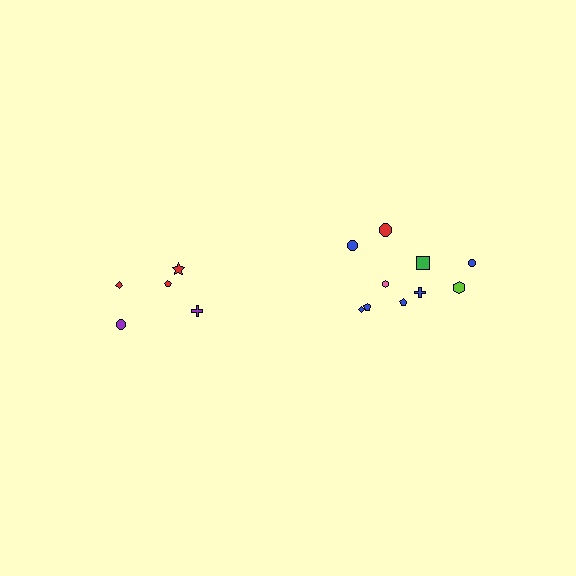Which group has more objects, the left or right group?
The right group.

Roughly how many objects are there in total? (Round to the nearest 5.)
Roughly 15 objects in total.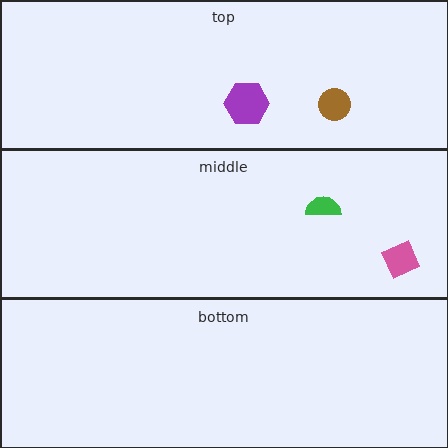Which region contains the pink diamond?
The middle region.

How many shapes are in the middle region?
2.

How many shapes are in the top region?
2.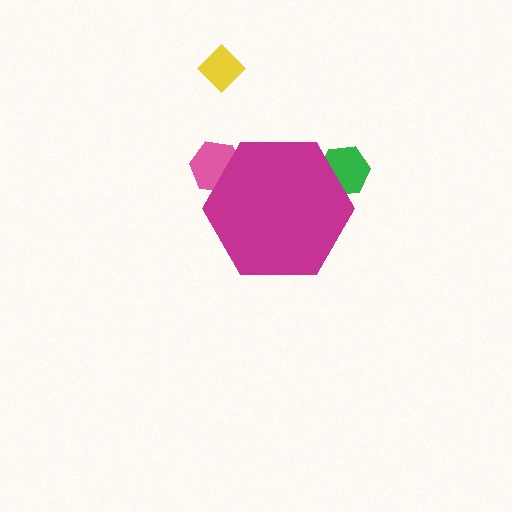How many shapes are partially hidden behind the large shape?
2 shapes are partially hidden.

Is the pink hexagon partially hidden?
Yes, the pink hexagon is partially hidden behind the magenta hexagon.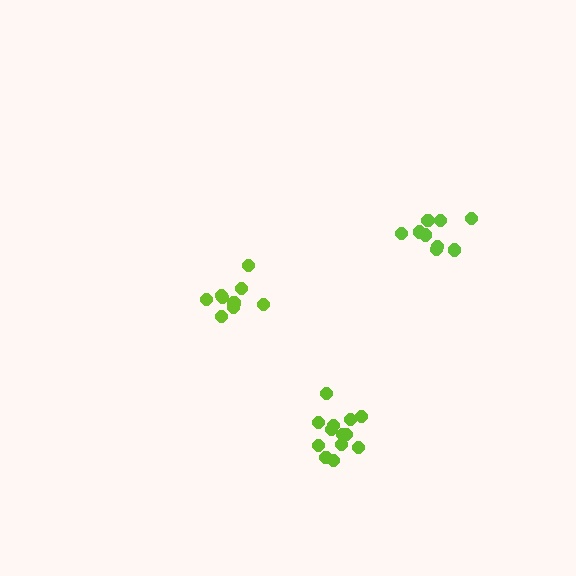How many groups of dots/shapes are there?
There are 3 groups.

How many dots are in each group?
Group 1: 9 dots, Group 2: 10 dots, Group 3: 13 dots (32 total).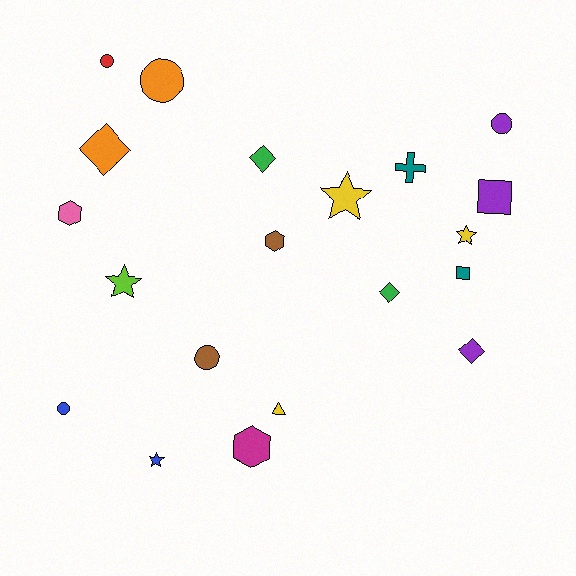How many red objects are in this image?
There is 1 red object.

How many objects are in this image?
There are 20 objects.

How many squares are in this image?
There are 2 squares.